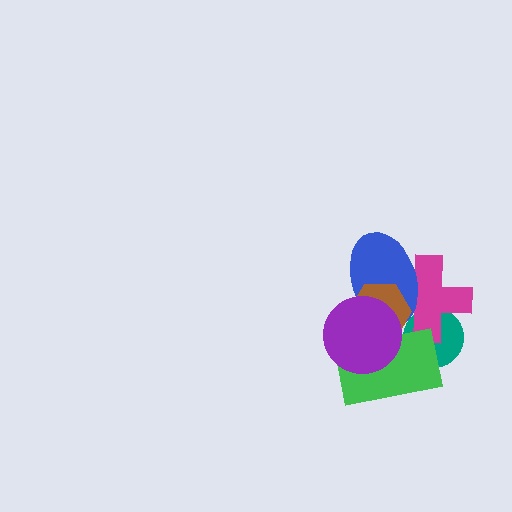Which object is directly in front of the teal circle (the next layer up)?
The magenta cross is directly in front of the teal circle.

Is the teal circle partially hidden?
Yes, it is partially covered by another shape.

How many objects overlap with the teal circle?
2 objects overlap with the teal circle.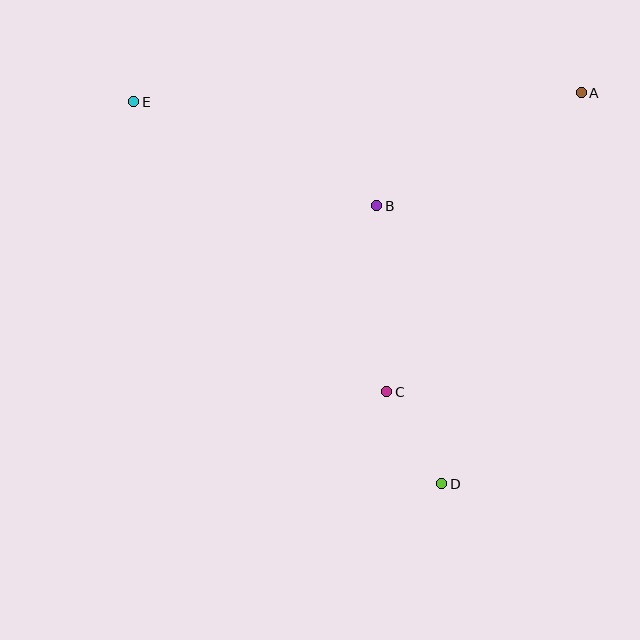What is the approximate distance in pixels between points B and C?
The distance between B and C is approximately 186 pixels.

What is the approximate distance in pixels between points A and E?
The distance between A and E is approximately 447 pixels.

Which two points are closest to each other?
Points C and D are closest to each other.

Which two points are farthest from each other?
Points D and E are farthest from each other.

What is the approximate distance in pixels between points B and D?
The distance between B and D is approximately 286 pixels.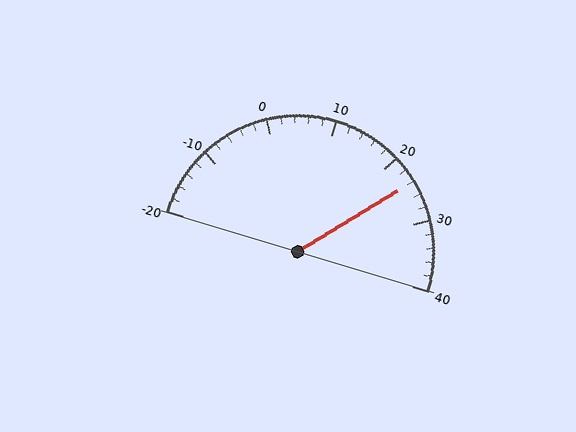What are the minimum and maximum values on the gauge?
The gauge ranges from -20 to 40.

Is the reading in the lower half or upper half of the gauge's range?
The reading is in the upper half of the range (-20 to 40).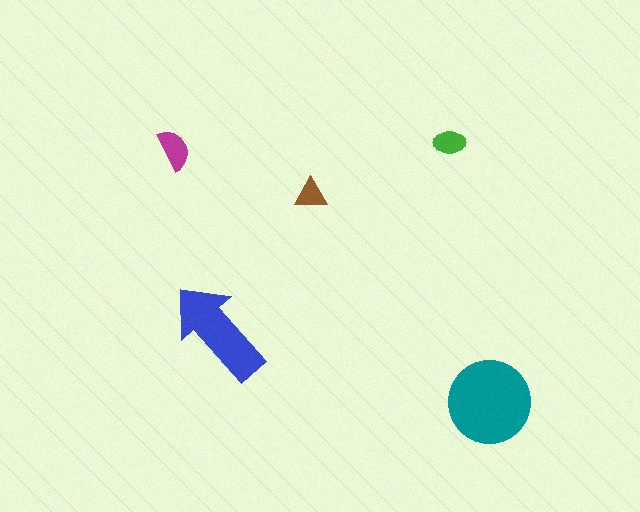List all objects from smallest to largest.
The brown triangle, the green ellipse, the magenta semicircle, the blue arrow, the teal circle.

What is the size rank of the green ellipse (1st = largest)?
4th.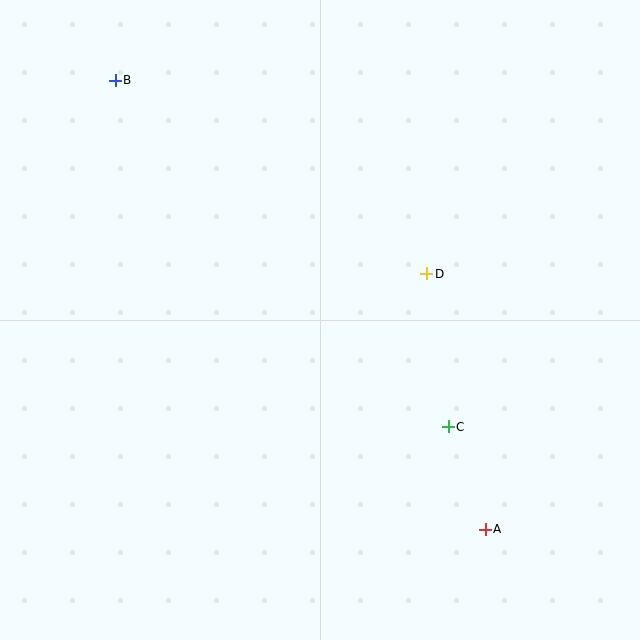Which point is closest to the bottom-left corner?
Point C is closest to the bottom-left corner.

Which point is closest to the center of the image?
Point D at (427, 274) is closest to the center.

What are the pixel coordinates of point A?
Point A is at (485, 529).